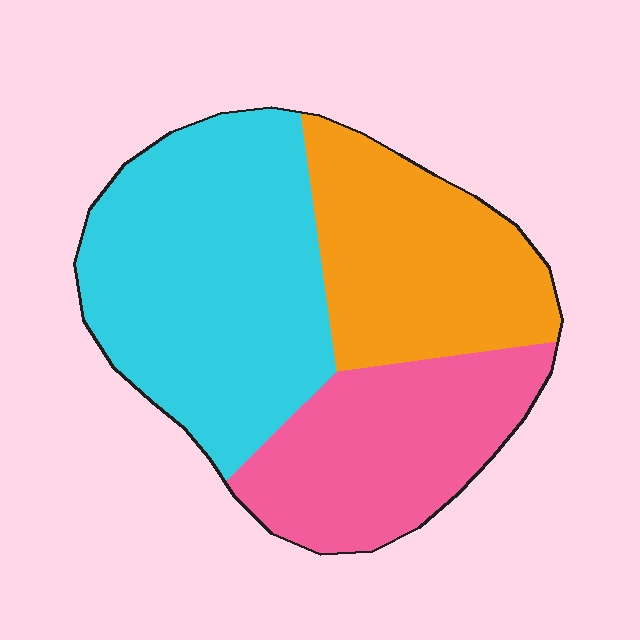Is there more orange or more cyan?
Cyan.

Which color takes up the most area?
Cyan, at roughly 45%.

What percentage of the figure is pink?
Pink covers around 25% of the figure.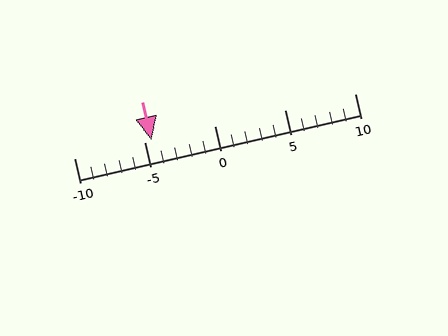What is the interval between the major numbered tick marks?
The major tick marks are spaced 5 units apart.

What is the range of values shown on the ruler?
The ruler shows values from -10 to 10.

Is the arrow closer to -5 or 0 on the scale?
The arrow is closer to -5.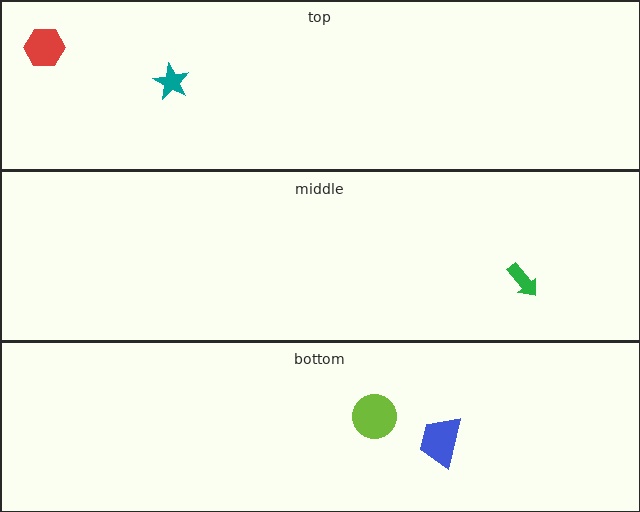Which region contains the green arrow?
The middle region.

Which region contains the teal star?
The top region.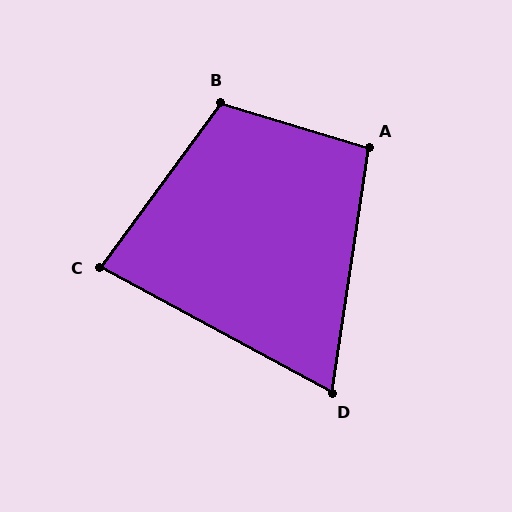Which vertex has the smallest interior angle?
D, at approximately 70 degrees.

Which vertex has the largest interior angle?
B, at approximately 110 degrees.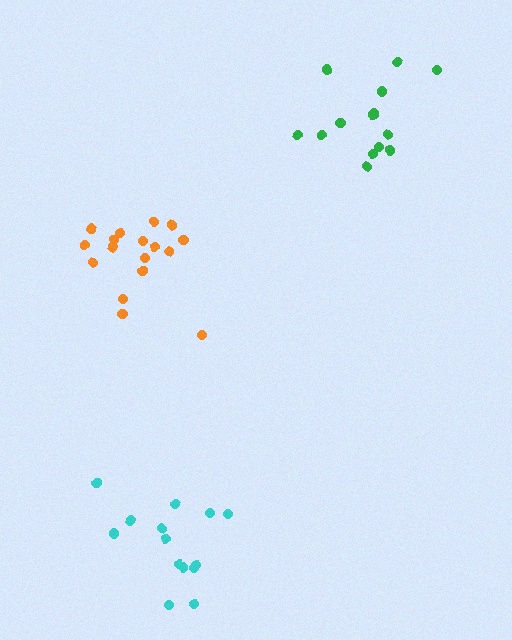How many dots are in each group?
Group 1: 14 dots, Group 2: 14 dots, Group 3: 17 dots (45 total).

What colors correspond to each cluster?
The clusters are colored: green, cyan, orange.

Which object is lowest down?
The cyan cluster is bottommost.